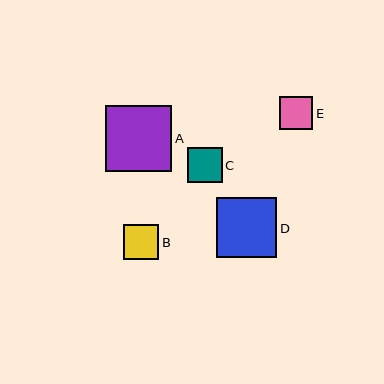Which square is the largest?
Square A is the largest with a size of approximately 66 pixels.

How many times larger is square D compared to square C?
Square D is approximately 1.8 times the size of square C.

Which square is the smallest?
Square E is the smallest with a size of approximately 33 pixels.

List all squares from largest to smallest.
From largest to smallest: A, D, B, C, E.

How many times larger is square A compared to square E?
Square A is approximately 2.0 times the size of square E.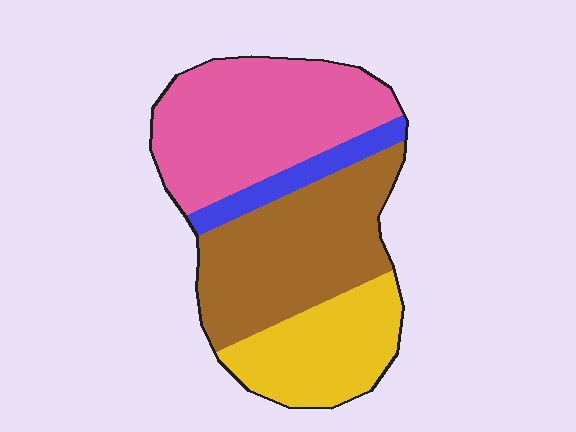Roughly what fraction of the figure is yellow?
Yellow covers around 20% of the figure.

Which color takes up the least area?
Blue, at roughly 10%.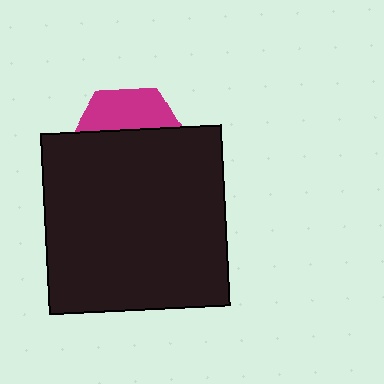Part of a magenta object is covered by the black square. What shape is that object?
It is a hexagon.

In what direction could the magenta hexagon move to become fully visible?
The magenta hexagon could move up. That would shift it out from behind the black square entirely.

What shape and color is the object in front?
The object in front is a black square.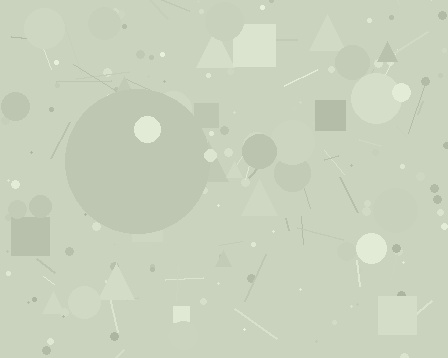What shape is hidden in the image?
A circle is hidden in the image.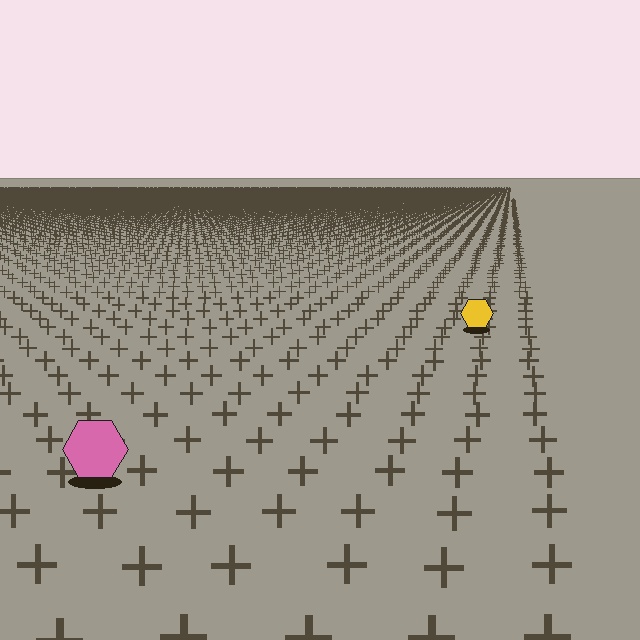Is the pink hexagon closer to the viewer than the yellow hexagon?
Yes. The pink hexagon is closer — you can tell from the texture gradient: the ground texture is coarser near it.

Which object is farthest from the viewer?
The yellow hexagon is farthest from the viewer. It appears smaller and the ground texture around it is denser.